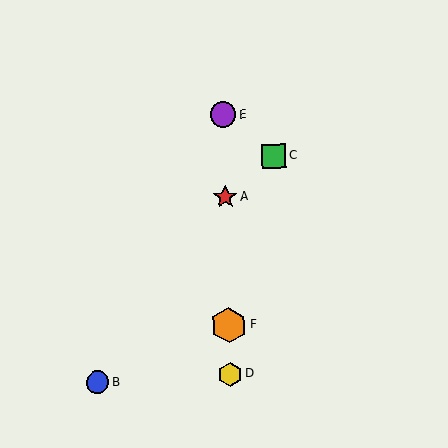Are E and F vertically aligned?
Yes, both are at x≈223.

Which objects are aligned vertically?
Objects A, D, E, F are aligned vertically.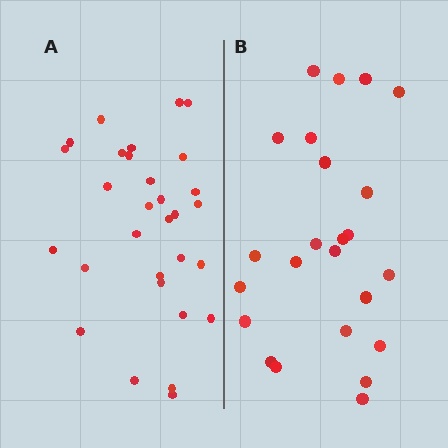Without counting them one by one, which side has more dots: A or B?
Region A (the left region) has more dots.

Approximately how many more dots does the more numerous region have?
Region A has about 6 more dots than region B.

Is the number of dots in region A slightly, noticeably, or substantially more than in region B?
Region A has noticeably more, but not dramatically so. The ratio is roughly 1.2 to 1.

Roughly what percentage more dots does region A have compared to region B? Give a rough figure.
About 25% more.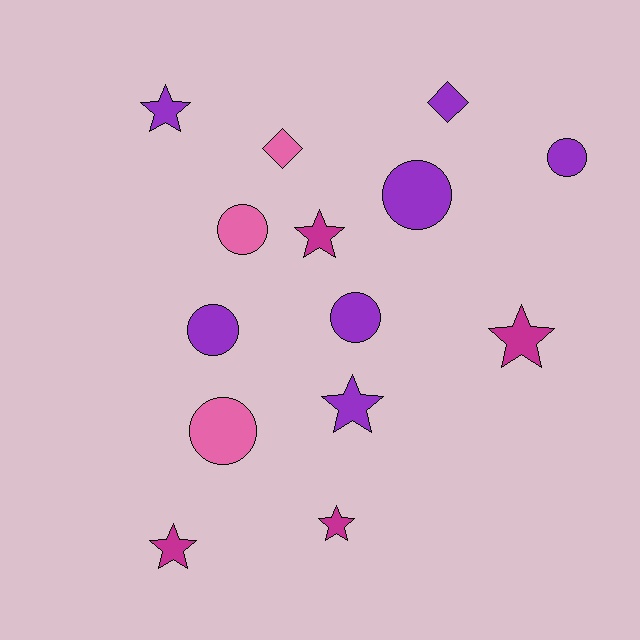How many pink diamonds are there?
There is 1 pink diamond.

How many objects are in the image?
There are 14 objects.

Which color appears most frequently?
Purple, with 7 objects.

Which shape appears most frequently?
Circle, with 6 objects.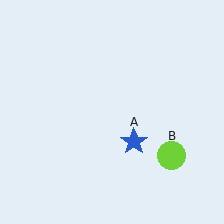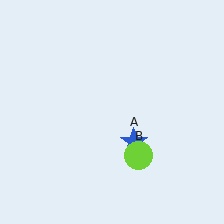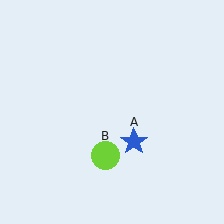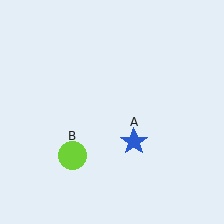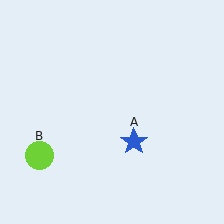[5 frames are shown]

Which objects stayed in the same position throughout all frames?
Blue star (object A) remained stationary.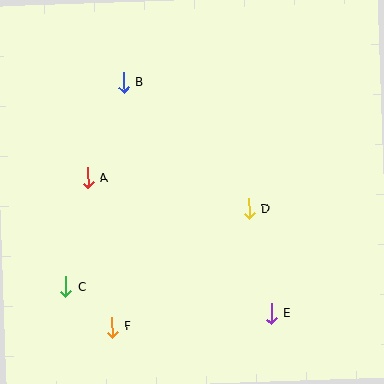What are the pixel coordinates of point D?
Point D is at (249, 209).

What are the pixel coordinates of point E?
Point E is at (271, 314).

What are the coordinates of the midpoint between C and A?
The midpoint between C and A is at (77, 233).